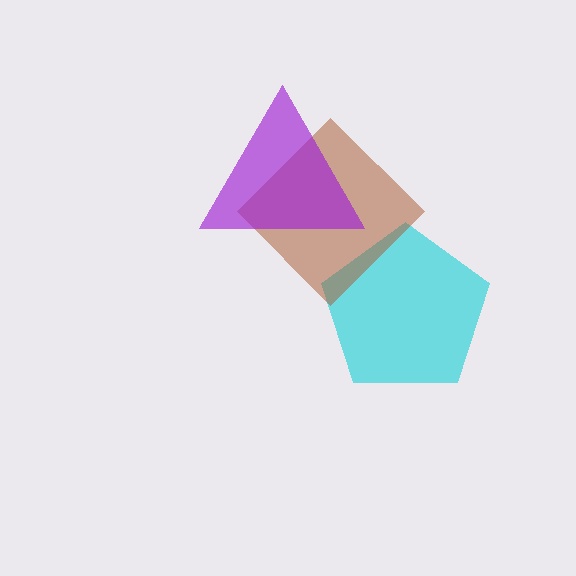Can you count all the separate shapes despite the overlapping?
Yes, there are 3 separate shapes.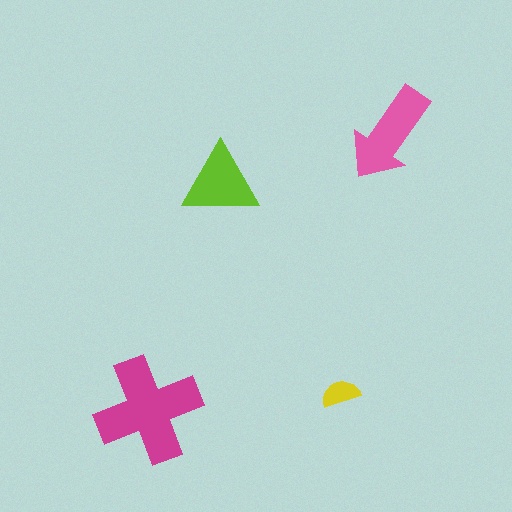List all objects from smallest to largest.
The yellow semicircle, the lime triangle, the pink arrow, the magenta cross.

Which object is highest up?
The pink arrow is topmost.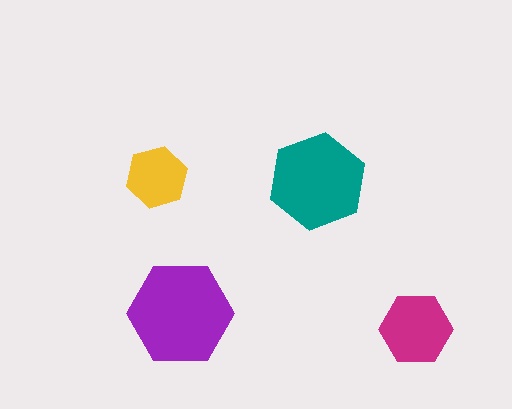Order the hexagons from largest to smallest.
the purple one, the teal one, the magenta one, the yellow one.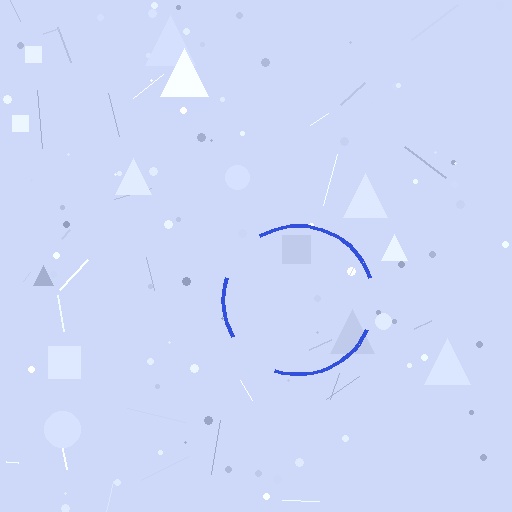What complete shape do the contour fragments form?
The contour fragments form a circle.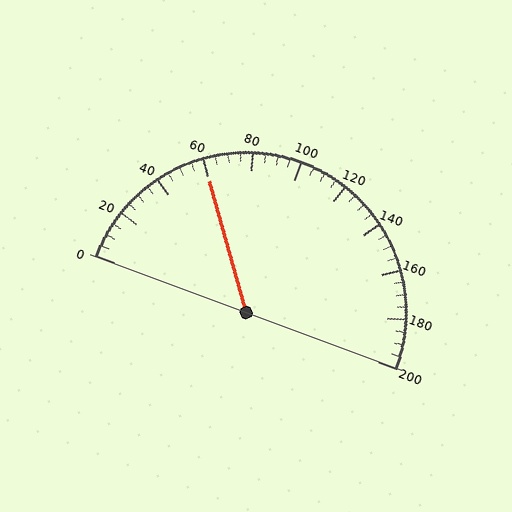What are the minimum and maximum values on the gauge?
The gauge ranges from 0 to 200.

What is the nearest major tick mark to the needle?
The nearest major tick mark is 60.